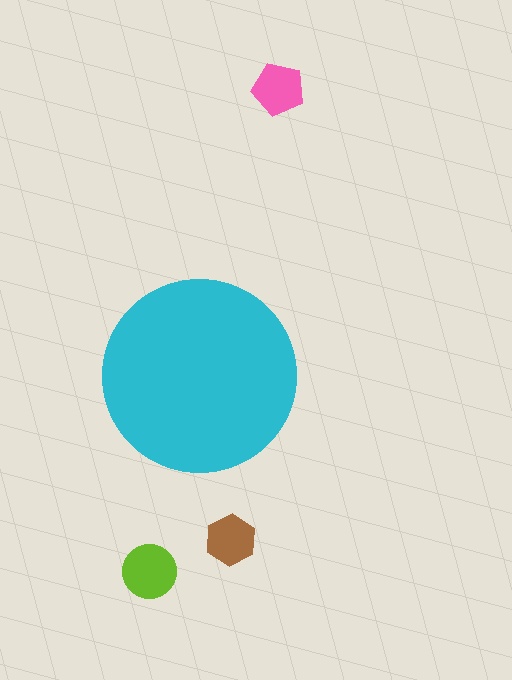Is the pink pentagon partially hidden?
No, the pink pentagon is fully visible.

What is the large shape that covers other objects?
A cyan circle.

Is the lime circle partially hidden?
No, the lime circle is fully visible.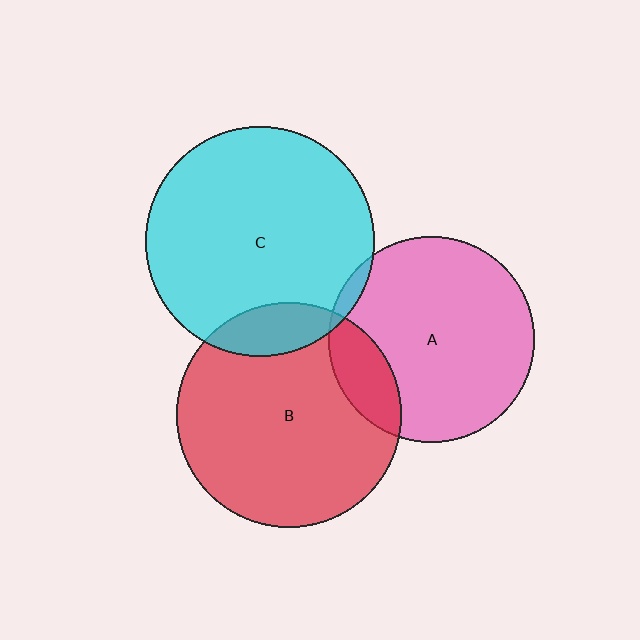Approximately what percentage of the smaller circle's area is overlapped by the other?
Approximately 5%.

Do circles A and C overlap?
Yes.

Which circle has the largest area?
Circle C (cyan).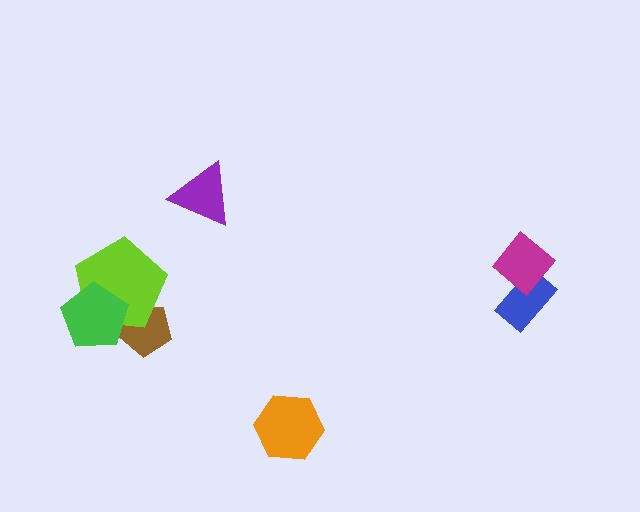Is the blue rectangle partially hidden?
Yes, it is partially covered by another shape.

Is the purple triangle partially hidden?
No, no other shape covers it.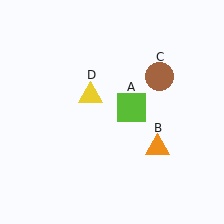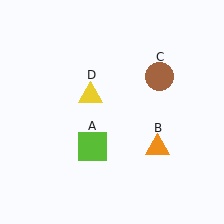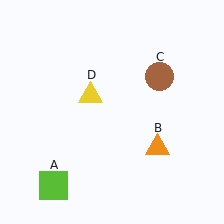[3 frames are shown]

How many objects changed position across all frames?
1 object changed position: lime square (object A).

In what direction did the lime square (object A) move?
The lime square (object A) moved down and to the left.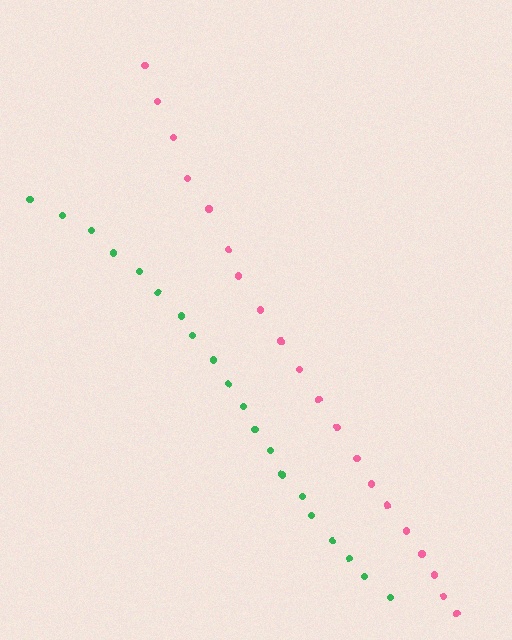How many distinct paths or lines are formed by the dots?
There are 2 distinct paths.